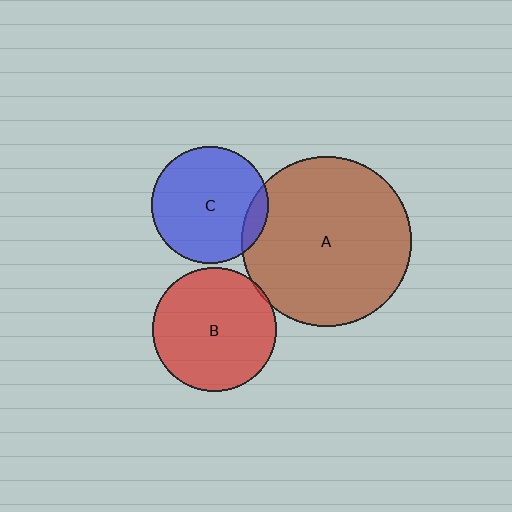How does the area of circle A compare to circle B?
Approximately 1.9 times.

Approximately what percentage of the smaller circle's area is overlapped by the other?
Approximately 5%.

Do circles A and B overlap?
Yes.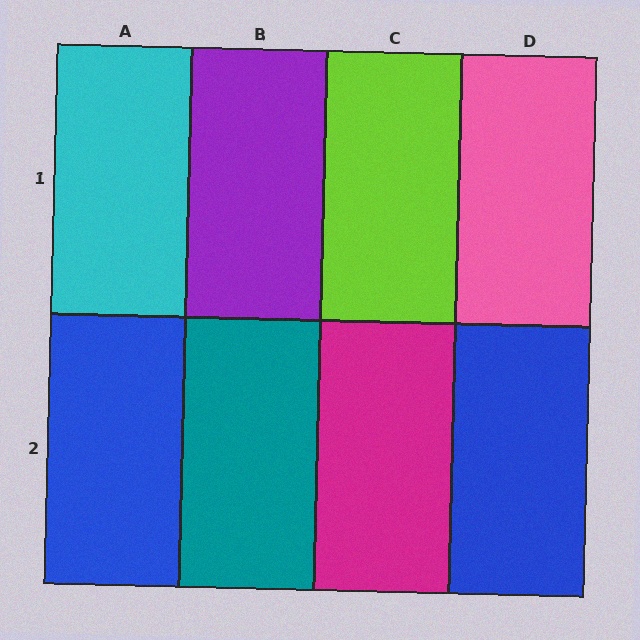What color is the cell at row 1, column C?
Lime.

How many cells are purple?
1 cell is purple.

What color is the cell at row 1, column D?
Pink.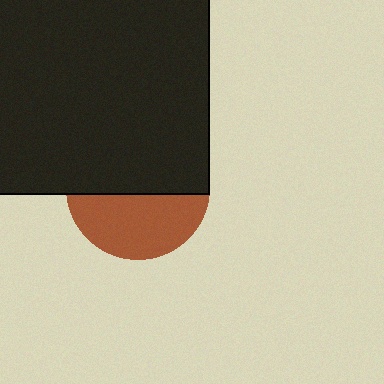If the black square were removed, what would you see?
You would see the complete brown circle.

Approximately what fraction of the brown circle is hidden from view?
Roughly 57% of the brown circle is hidden behind the black square.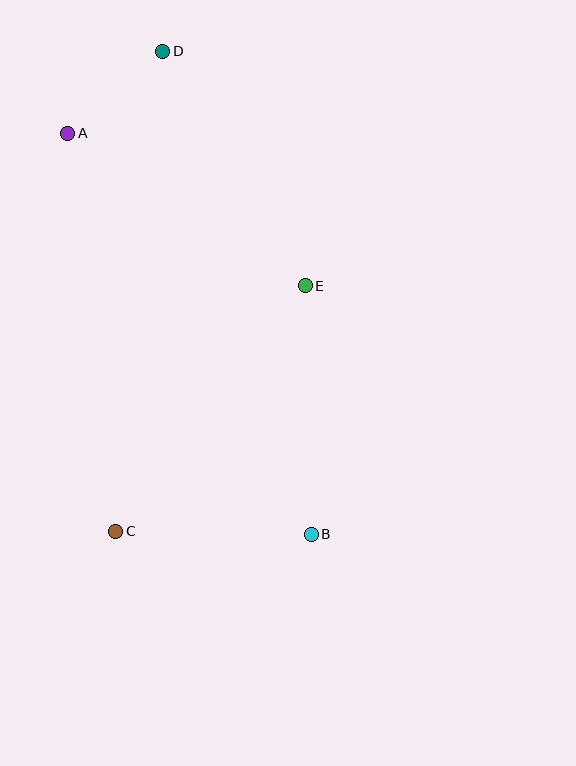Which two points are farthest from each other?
Points B and D are farthest from each other.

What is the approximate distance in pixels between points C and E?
The distance between C and E is approximately 310 pixels.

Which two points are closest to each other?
Points A and D are closest to each other.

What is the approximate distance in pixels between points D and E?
The distance between D and E is approximately 274 pixels.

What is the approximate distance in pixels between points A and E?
The distance between A and E is approximately 282 pixels.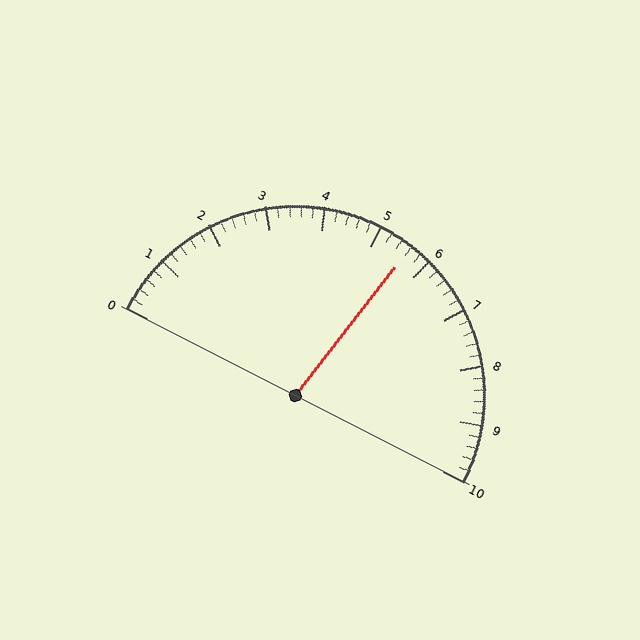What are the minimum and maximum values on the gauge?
The gauge ranges from 0 to 10.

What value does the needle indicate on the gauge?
The needle indicates approximately 5.6.